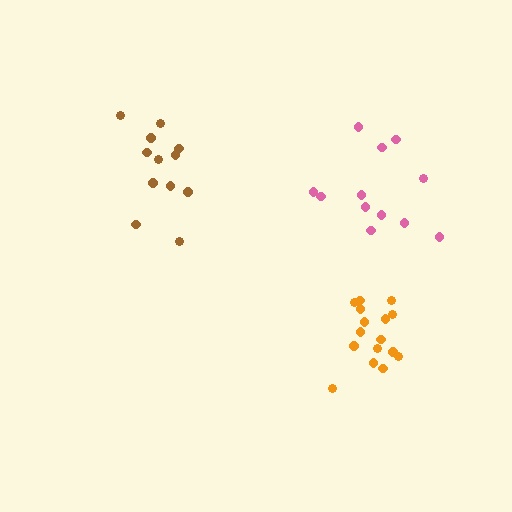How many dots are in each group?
Group 1: 12 dots, Group 2: 16 dots, Group 3: 12 dots (40 total).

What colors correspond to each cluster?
The clusters are colored: brown, orange, pink.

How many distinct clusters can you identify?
There are 3 distinct clusters.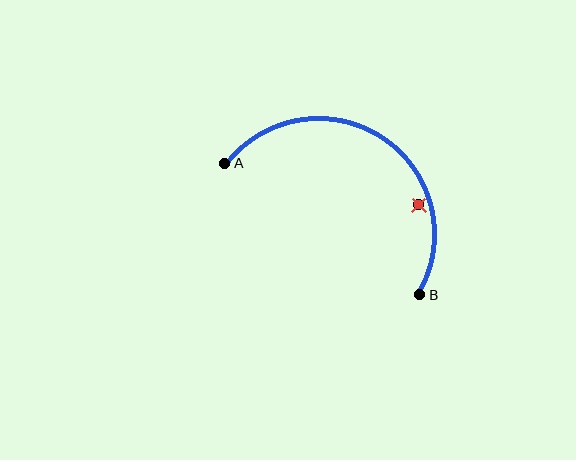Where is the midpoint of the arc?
The arc midpoint is the point on the curve farthest from the straight line joining A and B. It sits above and to the right of that line.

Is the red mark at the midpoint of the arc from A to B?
No — the red mark does not lie on the arc at all. It sits slightly inside the curve.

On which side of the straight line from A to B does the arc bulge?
The arc bulges above and to the right of the straight line connecting A and B.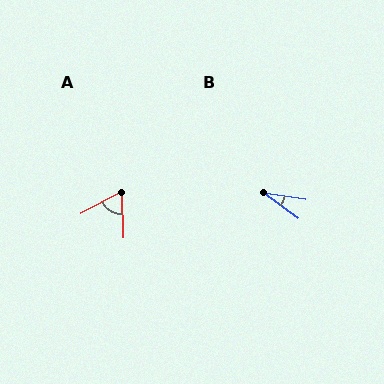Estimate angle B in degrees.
Approximately 28 degrees.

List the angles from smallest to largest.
B (28°), A (64°).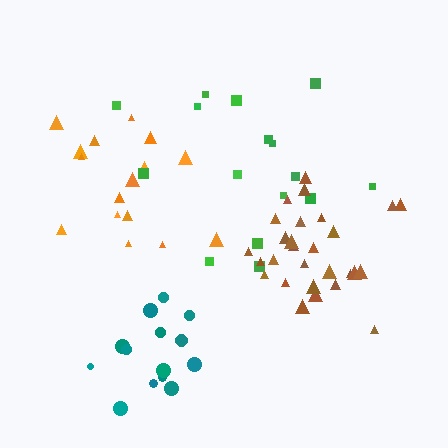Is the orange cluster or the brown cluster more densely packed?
Brown.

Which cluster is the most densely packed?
Brown.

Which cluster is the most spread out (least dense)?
Green.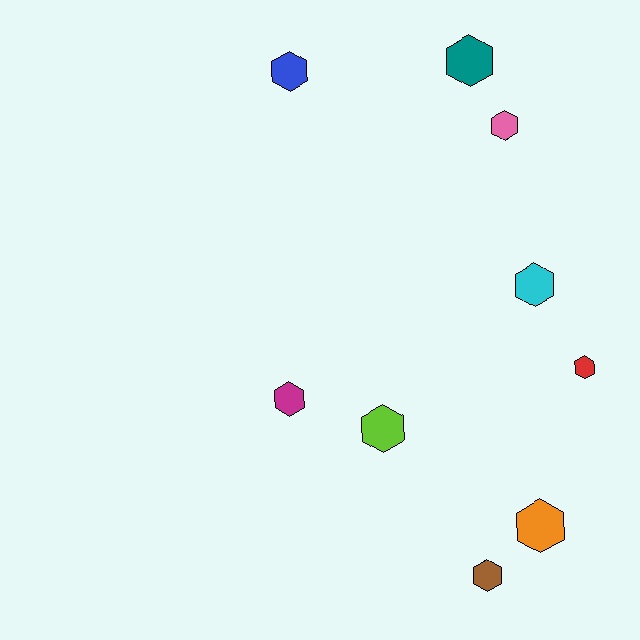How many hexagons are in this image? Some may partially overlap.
There are 9 hexagons.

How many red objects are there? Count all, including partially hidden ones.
There is 1 red object.